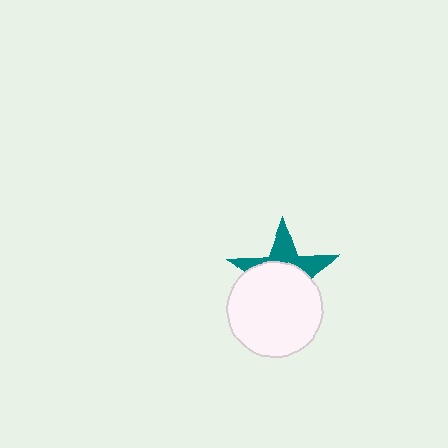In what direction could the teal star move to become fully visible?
The teal star could move up. That would shift it out from behind the white circle entirely.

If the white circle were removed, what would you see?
You would see the complete teal star.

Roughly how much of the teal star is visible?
A small part of it is visible (roughly 38%).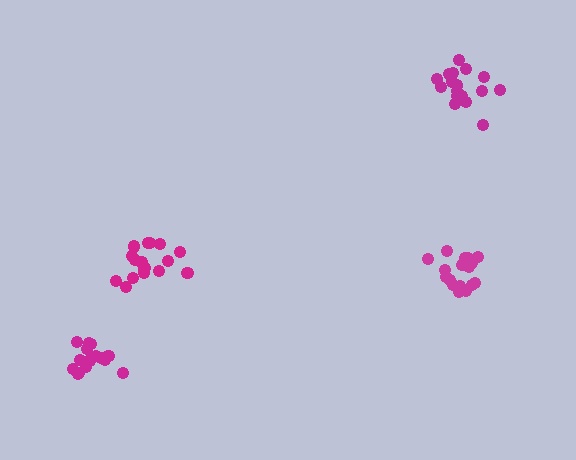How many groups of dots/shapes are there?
There are 4 groups.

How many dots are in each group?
Group 1: 17 dots, Group 2: 17 dots, Group 3: 17 dots, Group 4: 19 dots (70 total).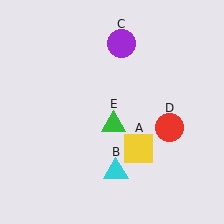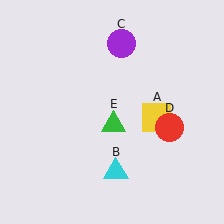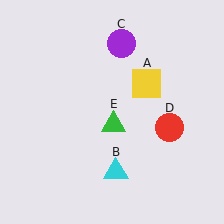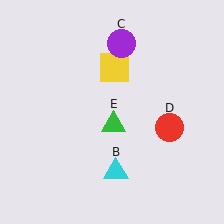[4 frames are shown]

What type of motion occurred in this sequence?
The yellow square (object A) rotated counterclockwise around the center of the scene.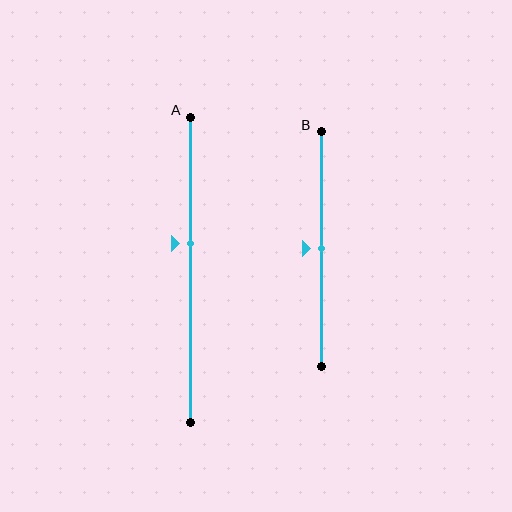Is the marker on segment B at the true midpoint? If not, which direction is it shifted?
Yes, the marker on segment B is at the true midpoint.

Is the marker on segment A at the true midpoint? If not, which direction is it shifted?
No, the marker on segment A is shifted upward by about 9% of the segment length.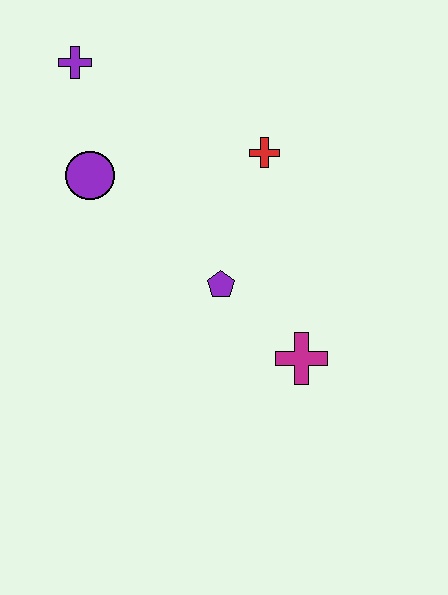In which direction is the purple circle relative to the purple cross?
The purple circle is below the purple cross.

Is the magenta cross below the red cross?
Yes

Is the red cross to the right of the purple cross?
Yes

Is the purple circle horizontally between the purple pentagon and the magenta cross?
No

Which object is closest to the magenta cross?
The purple pentagon is closest to the magenta cross.